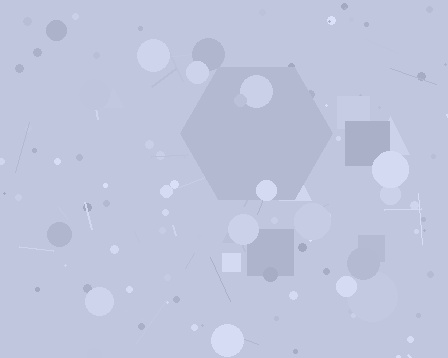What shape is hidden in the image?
A hexagon is hidden in the image.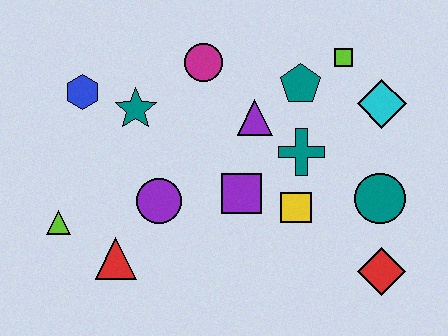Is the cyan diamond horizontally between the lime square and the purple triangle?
No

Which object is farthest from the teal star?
The red diamond is farthest from the teal star.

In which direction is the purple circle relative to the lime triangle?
The purple circle is to the right of the lime triangle.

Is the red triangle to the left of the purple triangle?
Yes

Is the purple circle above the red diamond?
Yes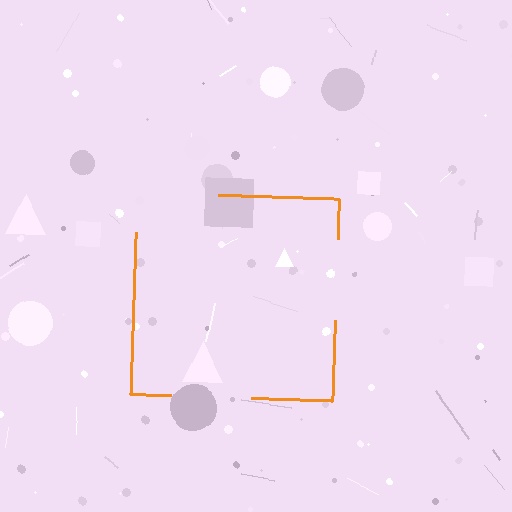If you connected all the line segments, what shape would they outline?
They would outline a square.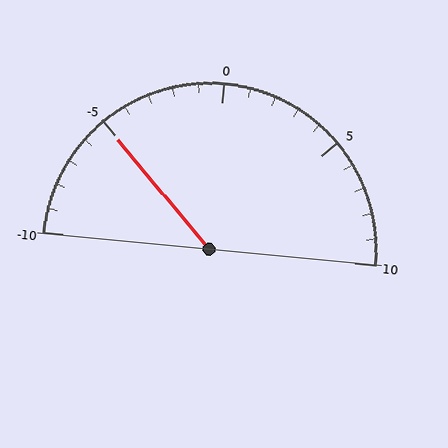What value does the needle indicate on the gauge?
The needle indicates approximately -5.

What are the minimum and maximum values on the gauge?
The gauge ranges from -10 to 10.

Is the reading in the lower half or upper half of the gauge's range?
The reading is in the lower half of the range (-10 to 10).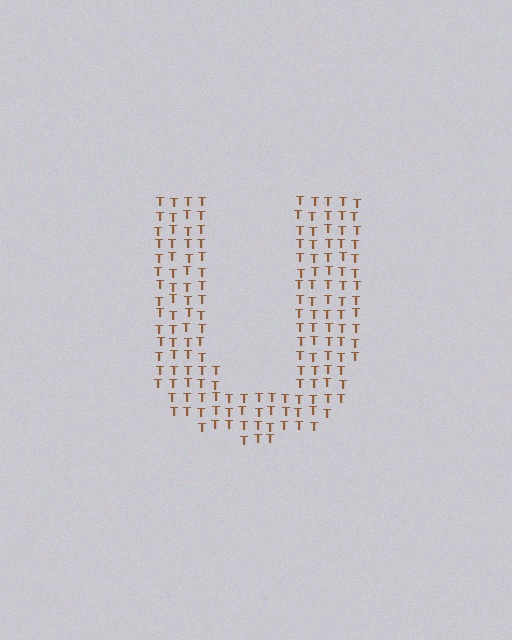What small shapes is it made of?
It is made of small letter T's.